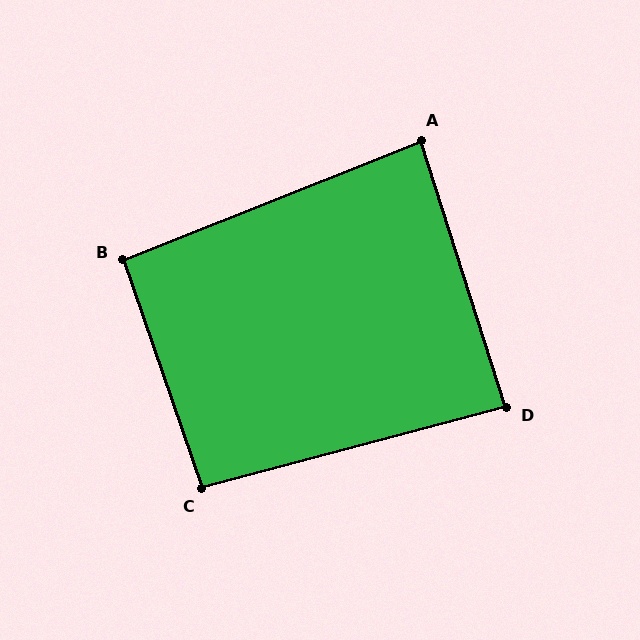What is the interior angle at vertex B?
Approximately 93 degrees (approximately right).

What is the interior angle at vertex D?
Approximately 87 degrees (approximately right).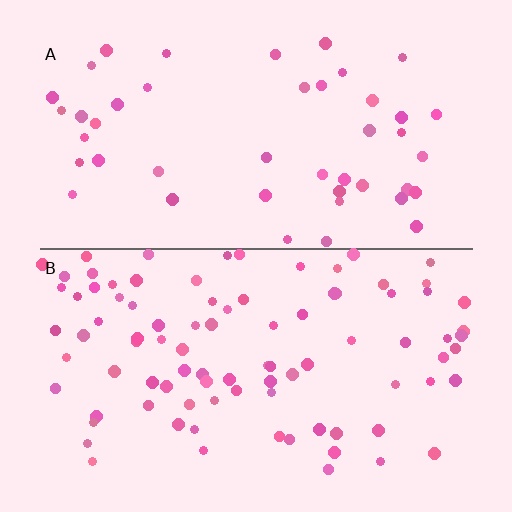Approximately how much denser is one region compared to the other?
Approximately 2.0× — region B over region A.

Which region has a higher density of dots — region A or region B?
B (the bottom).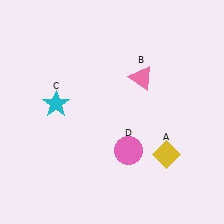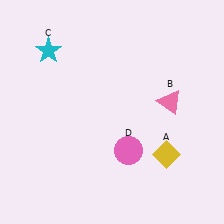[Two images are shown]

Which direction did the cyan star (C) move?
The cyan star (C) moved up.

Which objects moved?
The objects that moved are: the pink triangle (B), the cyan star (C).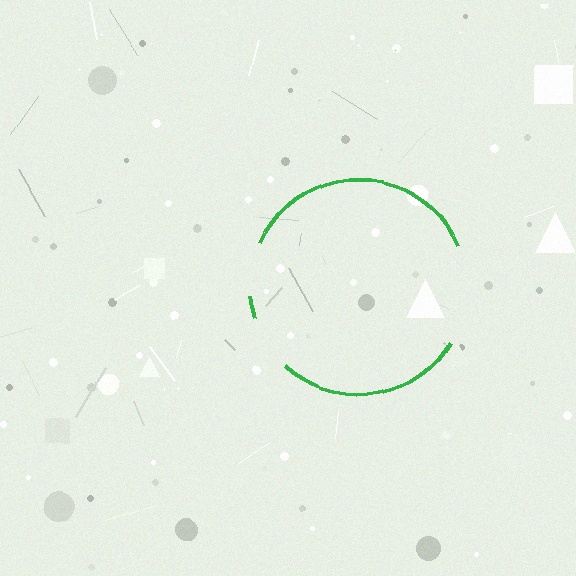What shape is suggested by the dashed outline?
The dashed outline suggests a circle.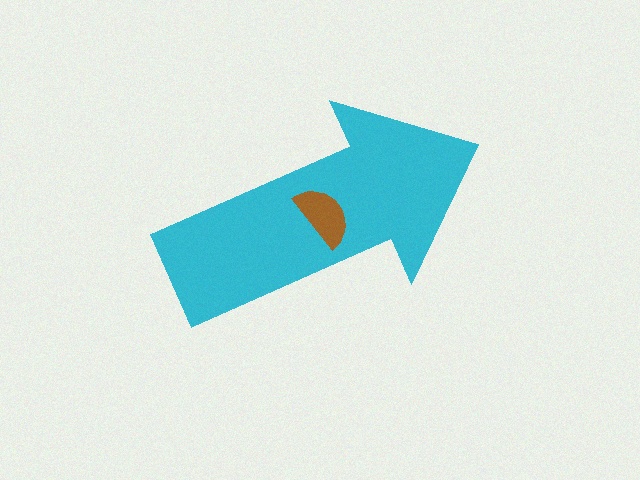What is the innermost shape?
The brown semicircle.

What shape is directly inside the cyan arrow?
The brown semicircle.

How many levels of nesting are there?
2.